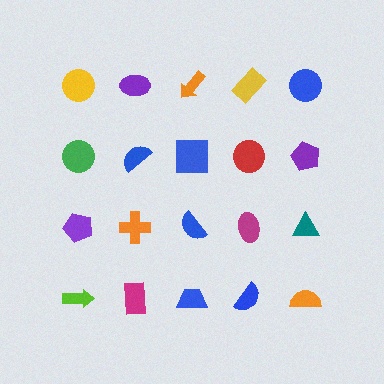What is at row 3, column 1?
A purple pentagon.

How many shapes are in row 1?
5 shapes.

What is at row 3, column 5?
A teal triangle.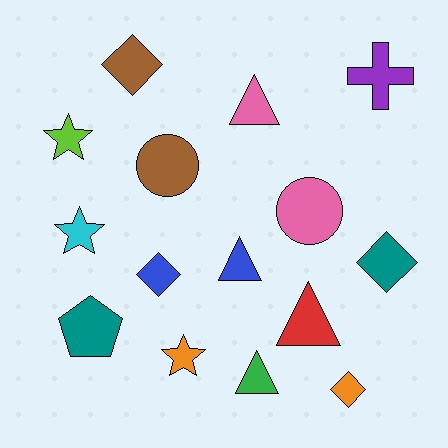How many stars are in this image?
There are 3 stars.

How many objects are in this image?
There are 15 objects.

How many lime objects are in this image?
There is 1 lime object.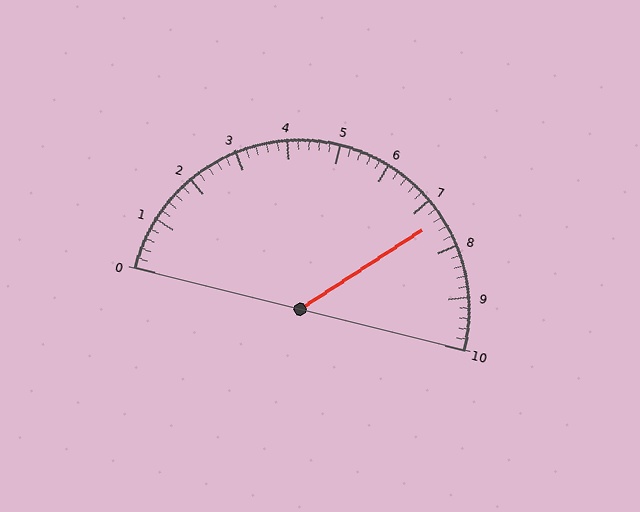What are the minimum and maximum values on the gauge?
The gauge ranges from 0 to 10.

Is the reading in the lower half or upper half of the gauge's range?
The reading is in the upper half of the range (0 to 10).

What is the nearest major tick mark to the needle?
The nearest major tick mark is 7.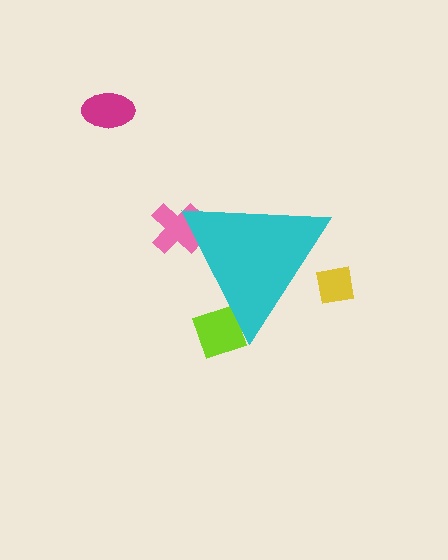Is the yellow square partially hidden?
Yes, the yellow square is partially hidden behind the cyan triangle.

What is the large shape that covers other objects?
A cyan triangle.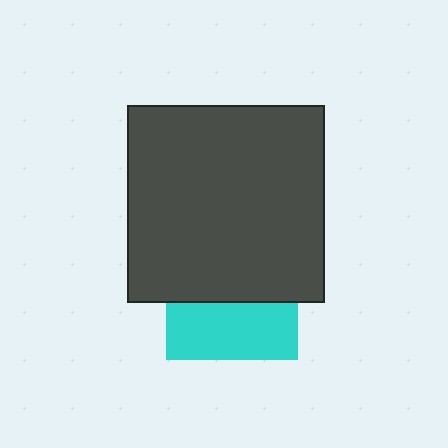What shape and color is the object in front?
The object in front is a dark gray square.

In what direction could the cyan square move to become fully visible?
The cyan square could move down. That would shift it out from behind the dark gray square entirely.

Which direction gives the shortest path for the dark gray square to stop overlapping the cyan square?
Moving up gives the shortest separation.